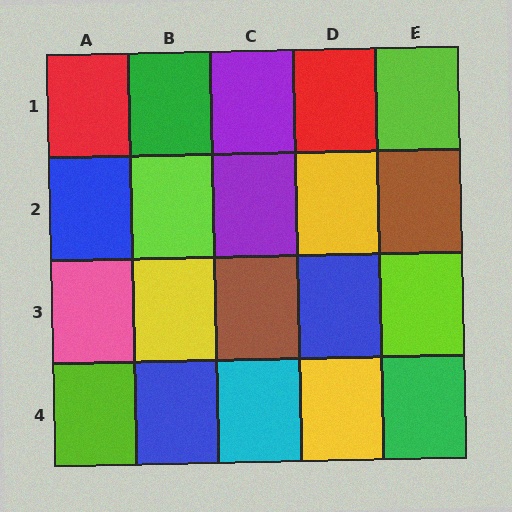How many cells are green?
2 cells are green.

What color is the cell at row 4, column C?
Cyan.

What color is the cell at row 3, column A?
Pink.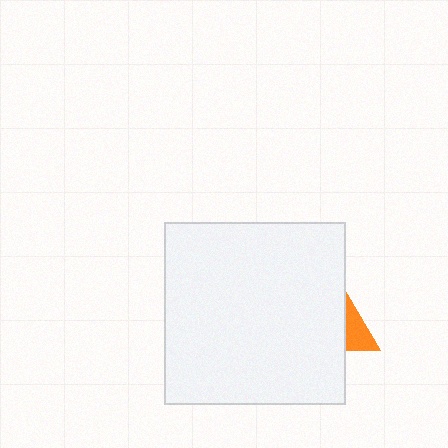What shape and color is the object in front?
The object in front is a white square.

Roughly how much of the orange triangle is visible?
A small part of it is visible (roughly 30%).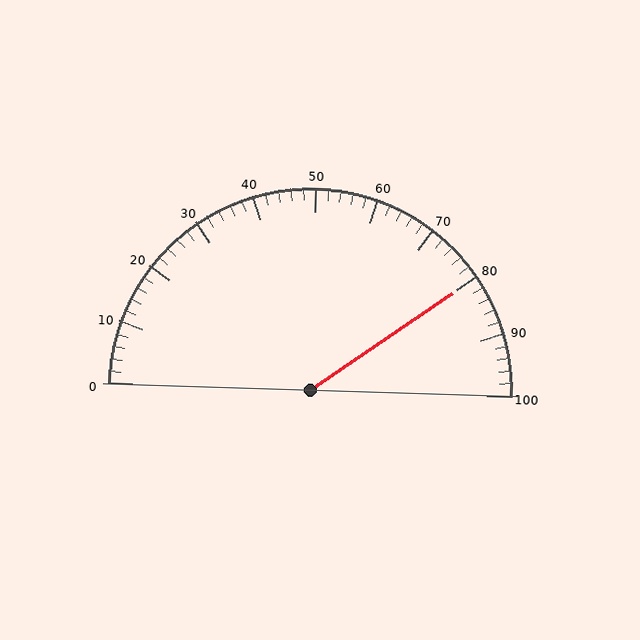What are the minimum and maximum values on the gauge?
The gauge ranges from 0 to 100.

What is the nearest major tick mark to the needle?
The nearest major tick mark is 80.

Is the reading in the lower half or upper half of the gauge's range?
The reading is in the upper half of the range (0 to 100).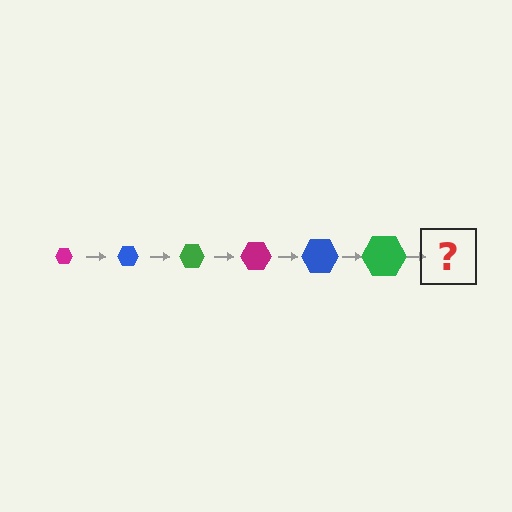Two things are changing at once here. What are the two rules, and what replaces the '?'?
The two rules are that the hexagon grows larger each step and the color cycles through magenta, blue, and green. The '?' should be a magenta hexagon, larger than the previous one.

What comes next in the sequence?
The next element should be a magenta hexagon, larger than the previous one.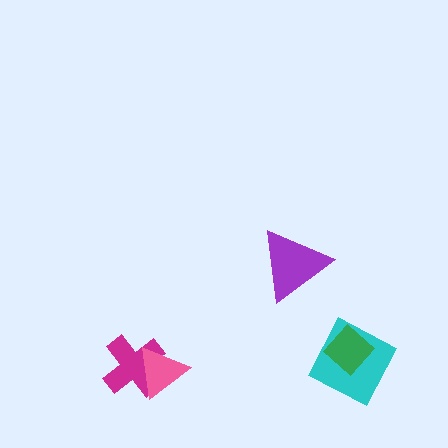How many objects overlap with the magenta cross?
1 object overlaps with the magenta cross.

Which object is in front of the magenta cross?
The pink triangle is in front of the magenta cross.